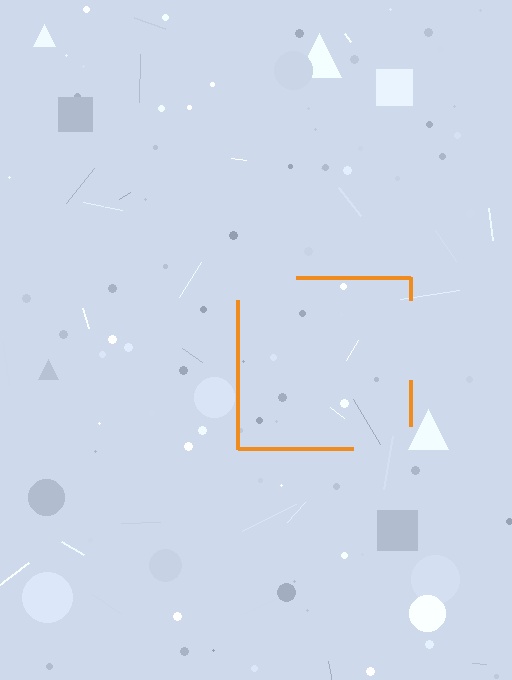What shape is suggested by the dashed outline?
The dashed outline suggests a square.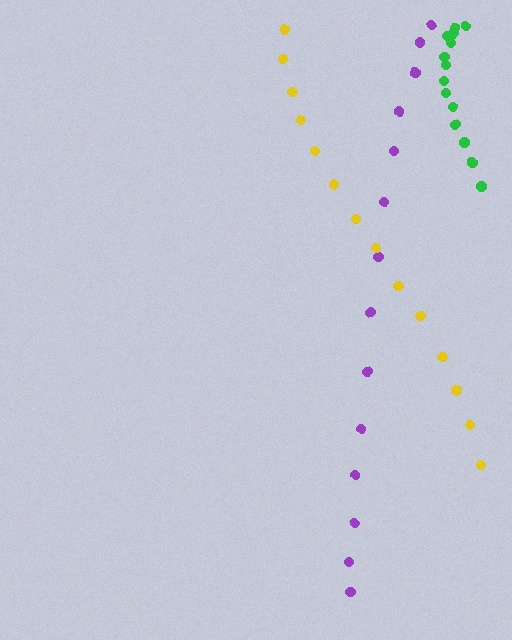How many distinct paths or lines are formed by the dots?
There are 3 distinct paths.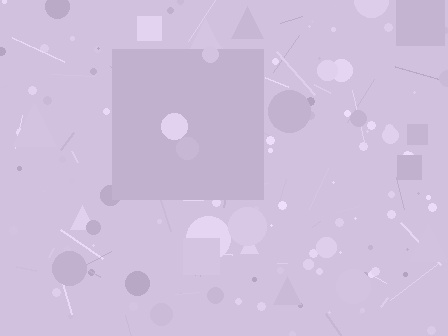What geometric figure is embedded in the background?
A square is embedded in the background.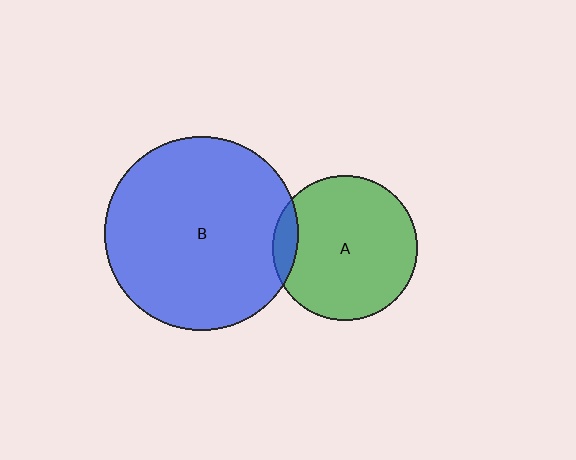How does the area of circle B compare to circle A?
Approximately 1.8 times.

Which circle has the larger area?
Circle B (blue).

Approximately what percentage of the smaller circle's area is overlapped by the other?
Approximately 10%.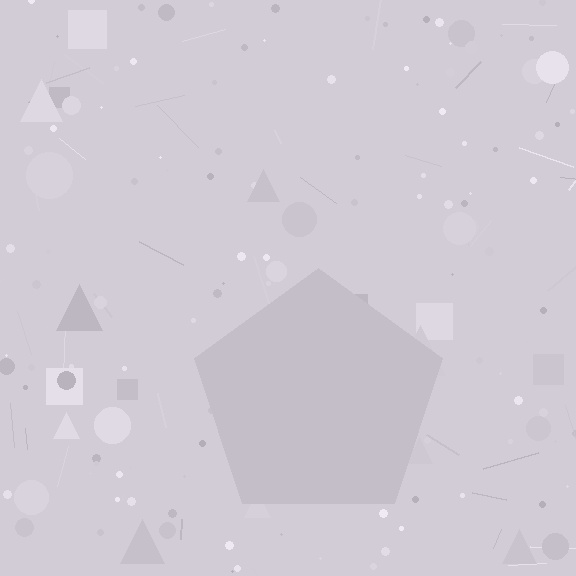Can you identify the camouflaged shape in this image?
The camouflaged shape is a pentagon.